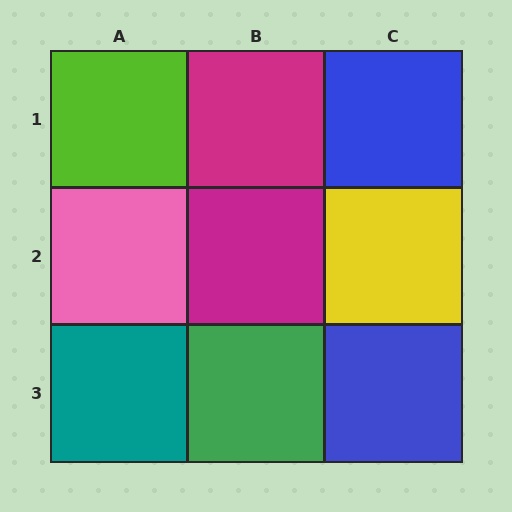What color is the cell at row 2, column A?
Pink.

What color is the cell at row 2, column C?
Yellow.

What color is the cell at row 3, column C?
Blue.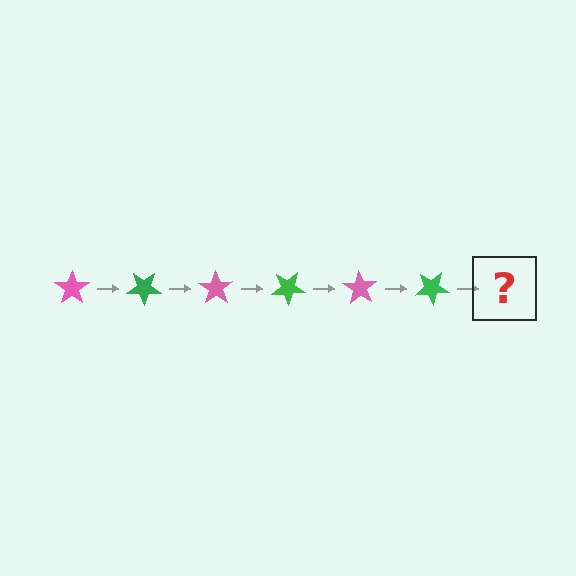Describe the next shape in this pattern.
It should be a pink star, rotated 210 degrees from the start.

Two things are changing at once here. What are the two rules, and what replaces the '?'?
The two rules are that it rotates 35 degrees each step and the color cycles through pink and green. The '?' should be a pink star, rotated 210 degrees from the start.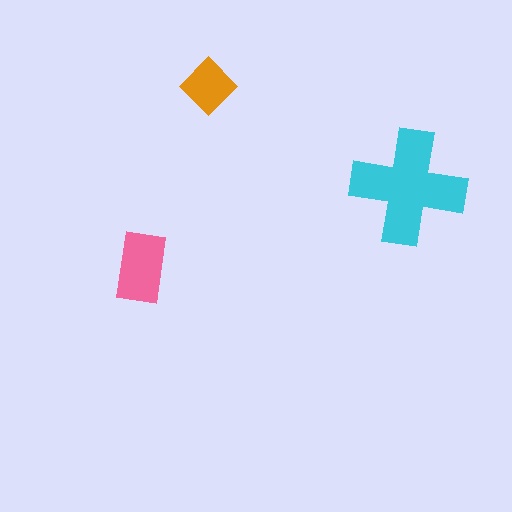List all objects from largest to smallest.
The cyan cross, the pink rectangle, the orange diamond.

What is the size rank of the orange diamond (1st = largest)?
3rd.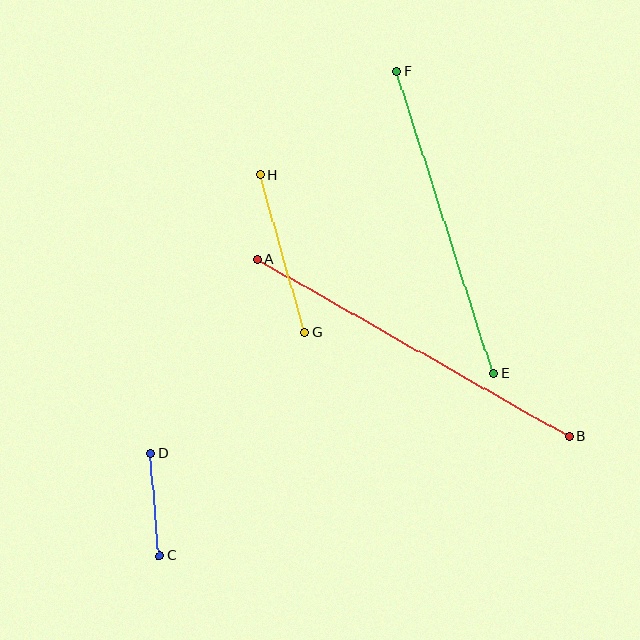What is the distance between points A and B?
The distance is approximately 359 pixels.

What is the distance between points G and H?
The distance is approximately 164 pixels.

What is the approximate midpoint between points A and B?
The midpoint is at approximately (413, 348) pixels.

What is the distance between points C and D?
The distance is approximately 103 pixels.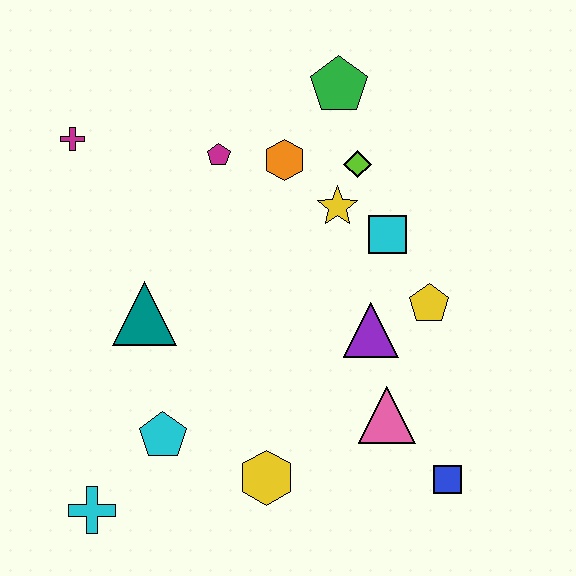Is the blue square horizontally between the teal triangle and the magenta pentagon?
No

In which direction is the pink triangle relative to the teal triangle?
The pink triangle is to the right of the teal triangle.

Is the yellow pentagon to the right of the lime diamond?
Yes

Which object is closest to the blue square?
The pink triangle is closest to the blue square.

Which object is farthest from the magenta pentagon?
The blue square is farthest from the magenta pentagon.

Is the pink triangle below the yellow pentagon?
Yes